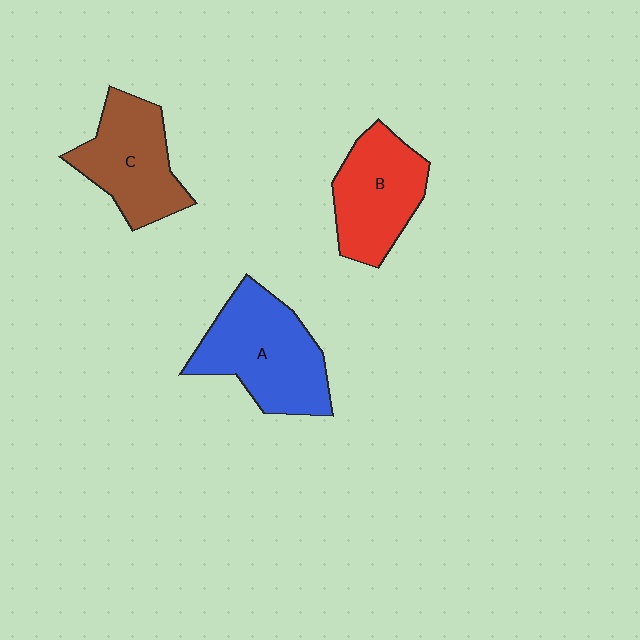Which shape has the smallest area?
Shape B (red).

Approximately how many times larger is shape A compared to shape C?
Approximately 1.2 times.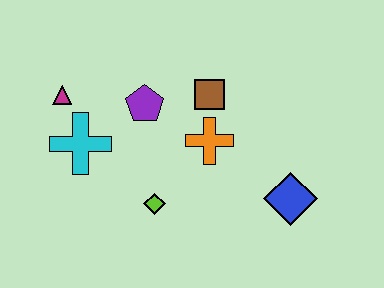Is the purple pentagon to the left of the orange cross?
Yes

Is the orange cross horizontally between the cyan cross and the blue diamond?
Yes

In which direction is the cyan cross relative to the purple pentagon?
The cyan cross is to the left of the purple pentagon.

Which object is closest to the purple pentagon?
The brown square is closest to the purple pentagon.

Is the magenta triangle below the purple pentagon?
No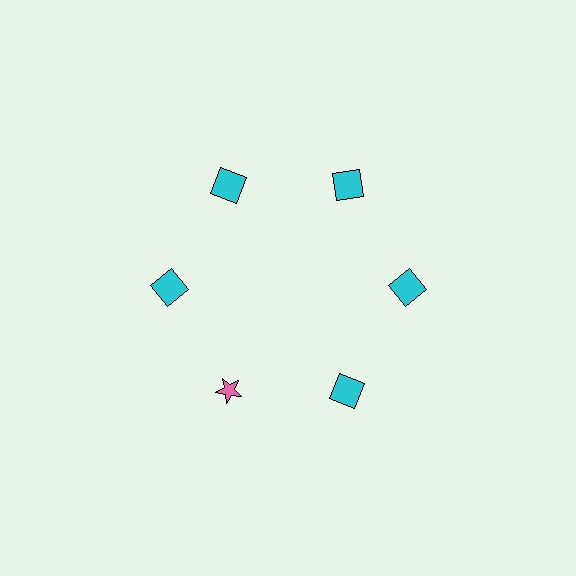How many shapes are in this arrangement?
There are 6 shapes arranged in a ring pattern.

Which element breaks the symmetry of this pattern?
The pink star at roughly the 7 o'clock position breaks the symmetry. All other shapes are cyan squares.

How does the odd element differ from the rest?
It differs in both color (pink instead of cyan) and shape (star instead of square).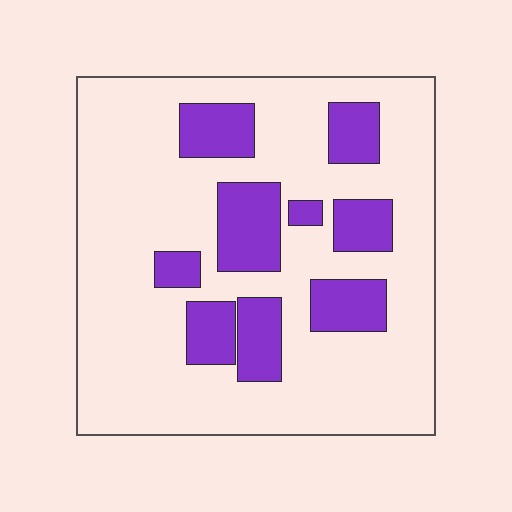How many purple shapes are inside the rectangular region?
9.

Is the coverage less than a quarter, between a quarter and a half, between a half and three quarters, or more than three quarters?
Less than a quarter.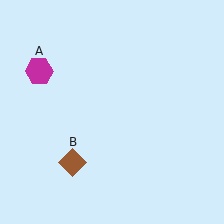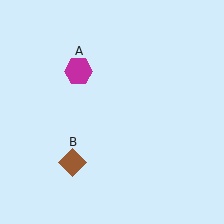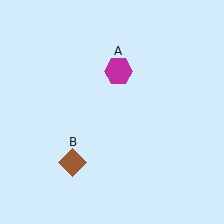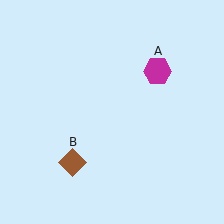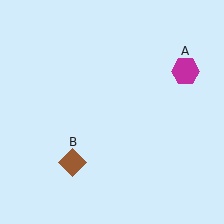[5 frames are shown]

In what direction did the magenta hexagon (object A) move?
The magenta hexagon (object A) moved right.